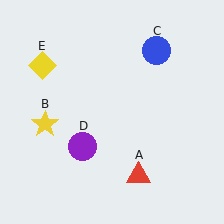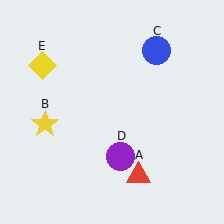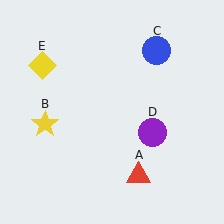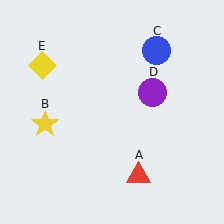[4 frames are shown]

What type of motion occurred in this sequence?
The purple circle (object D) rotated counterclockwise around the center of the scene.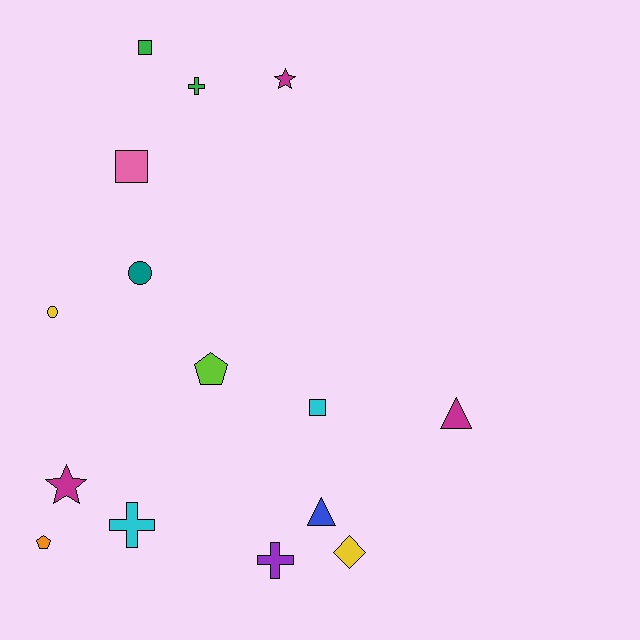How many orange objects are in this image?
There is 1 orange object.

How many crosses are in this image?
There are 3 crosses.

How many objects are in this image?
There are 15 objects.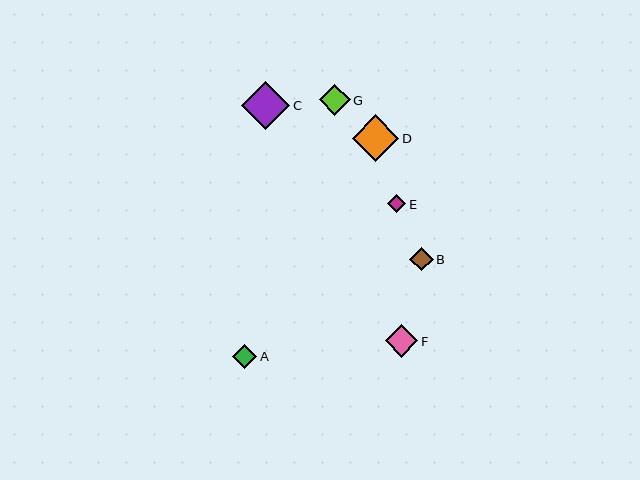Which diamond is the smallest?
Diamond E is the smallest with a size of approximately 18 pixels.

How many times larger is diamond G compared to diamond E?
Diamond G is approximately 1.8 times the size of diamond E.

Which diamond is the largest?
Diamond C is the largest with a size of approximately 48 pixels.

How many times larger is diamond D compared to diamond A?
Diamond D is approximately 1.9 times the size of diamond A.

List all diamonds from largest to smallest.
From largest to smallest: C, D, F, G, A, B, E.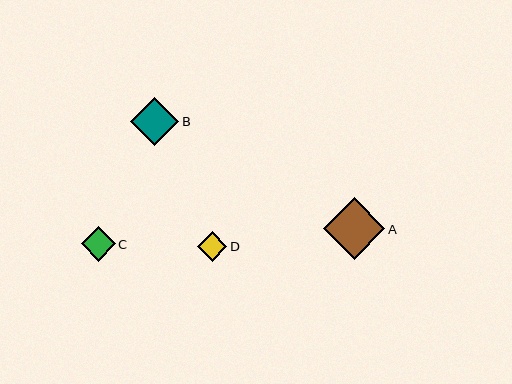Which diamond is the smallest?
Diamond D is the smallest with a size of approximately 30 pixels.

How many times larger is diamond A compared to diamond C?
Diamond A is approximately 1.8 times the size of diamond C.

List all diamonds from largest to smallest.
From largest to smallest: A, B, C, D.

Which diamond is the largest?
Diamond A is the largest with a size of approximately 62 pixels.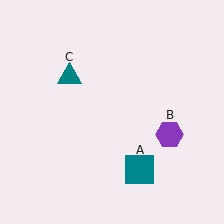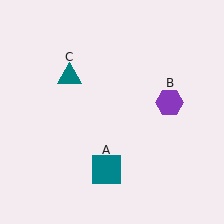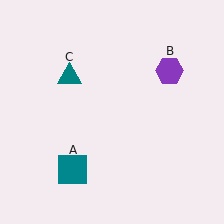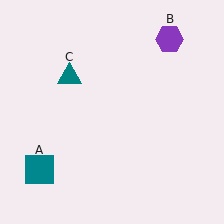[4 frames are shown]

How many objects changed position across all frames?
2 objects changed position: teal square (object A), purple hexagon (object B).